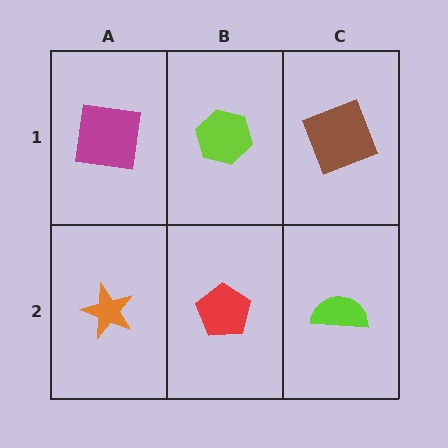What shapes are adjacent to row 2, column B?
A lime hexagon (row 1, column B), an orange star (row 2, column A), a lime semicircle (row 2, column C).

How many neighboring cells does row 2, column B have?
3.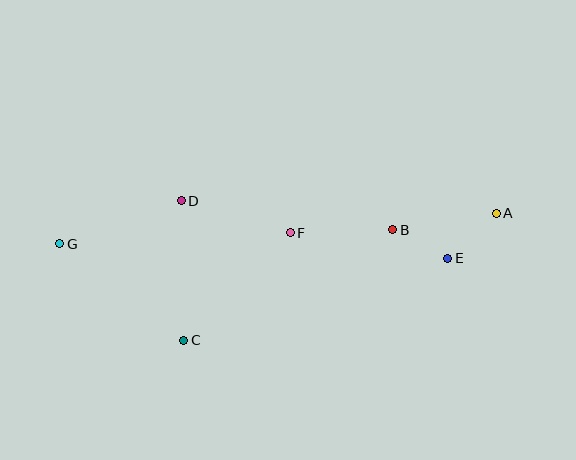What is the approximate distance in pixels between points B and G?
The distance between B and G is approximately 333 pixels.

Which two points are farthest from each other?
Points A and G are farthest from each other.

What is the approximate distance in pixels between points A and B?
The distance between A and B is approximately 105 pixels.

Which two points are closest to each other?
Points B and E are closest to each other.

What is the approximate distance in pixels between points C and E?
The distance between C and E is approximately 276 pixels.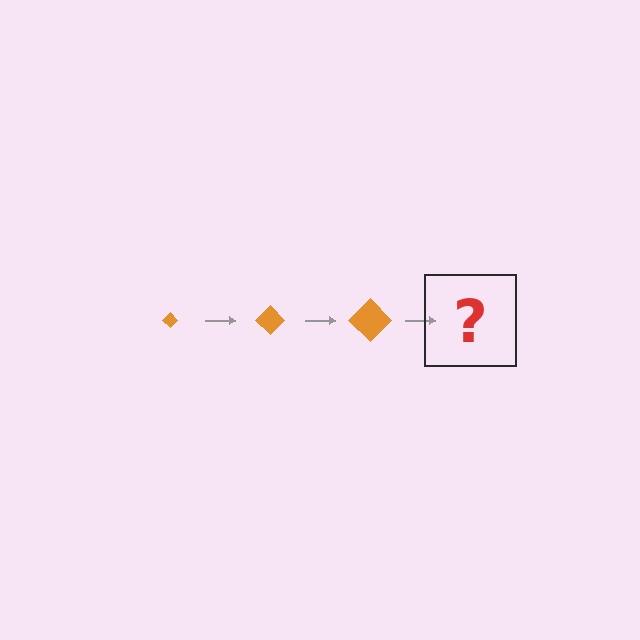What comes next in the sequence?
The next element should be an orange diamond, larger than the previous one.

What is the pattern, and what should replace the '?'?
The pattern is that the diamond gets progressively larger each step. The '?' should be an orange diamond, larger than the previous one.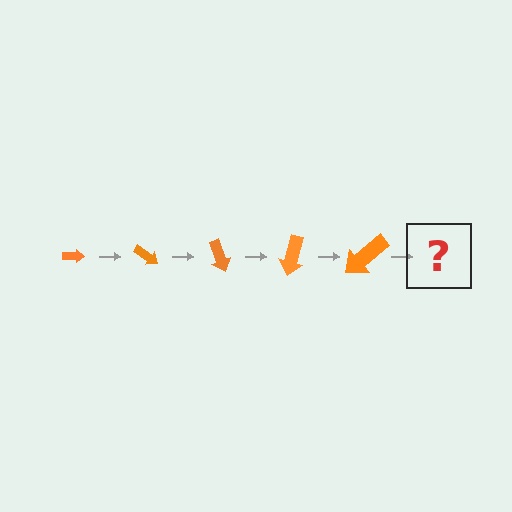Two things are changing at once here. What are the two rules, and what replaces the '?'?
The two rules are that the arrow grows larger each step and it rotates 35 degrees each step. The '?' should be an arrow, larger than the previous one and rotated 175 degrees from the start.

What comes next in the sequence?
The next element should be an arrow, larger than the previous one and rotated 175 degrees from the start.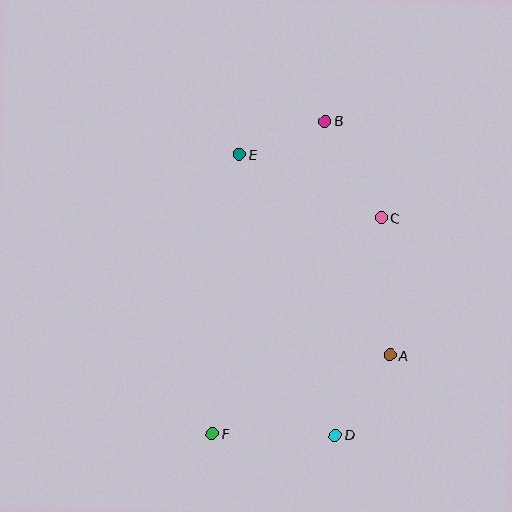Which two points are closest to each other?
Points B and E are closest to each other.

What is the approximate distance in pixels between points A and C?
The distance between A and C is approximately 137 pixels.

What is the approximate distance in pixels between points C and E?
The distance between C and E is approximately 156 pixels.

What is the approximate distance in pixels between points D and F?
The distance between D and F is approximately 123 pixels.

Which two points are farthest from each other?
Points B and F are farthest from each other.